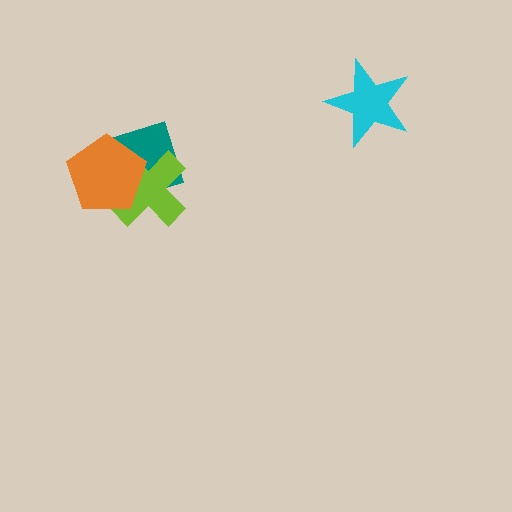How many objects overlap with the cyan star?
0 objects overlap with the cyan star.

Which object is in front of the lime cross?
The orange pentagon is in front of the lime cross.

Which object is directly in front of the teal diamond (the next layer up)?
The lime cross is directly in front of the teal diamond.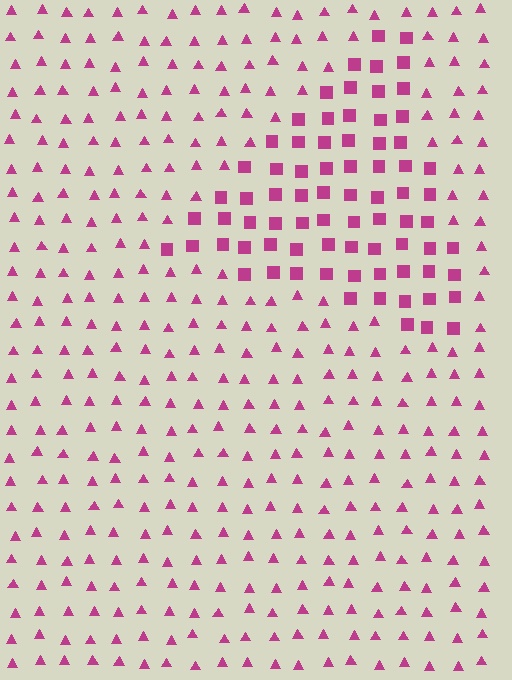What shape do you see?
I see a triangle.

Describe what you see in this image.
The image is filled with small magenta elements arranged in a uniform grid. A triangle-shaped region contains squares, while the surrounding area contains triangles. The boundary is defined purely by the change in element shape.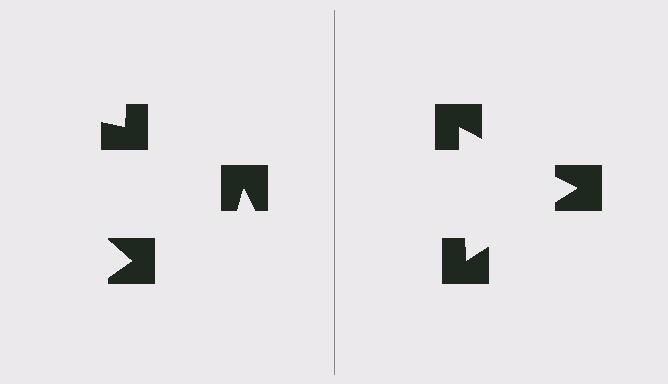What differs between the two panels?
The notched squares are positioned identically on both sides; only the wedge orientations differ. On the right they align to a triangle; on the left they are misaligned.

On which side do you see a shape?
An illusory triangle appears on the right side. On the left side the wedge cuts are rotated, so no coherent shape forms.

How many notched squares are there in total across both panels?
6 — 3 on each side.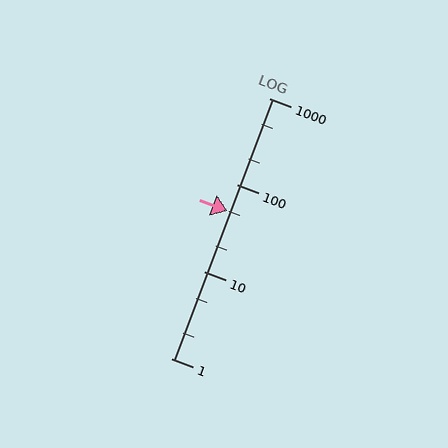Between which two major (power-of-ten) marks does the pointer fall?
The pointer is between 10 and 100.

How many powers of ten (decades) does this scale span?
The scale spans 3 decades, from 1 to 1000.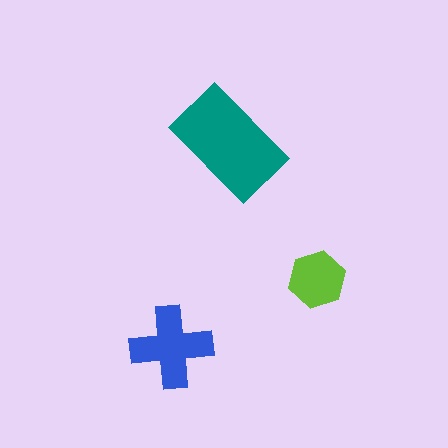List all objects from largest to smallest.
The teal rectangle, the blue cross, the lime hexagon.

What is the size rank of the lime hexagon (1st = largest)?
3rd.